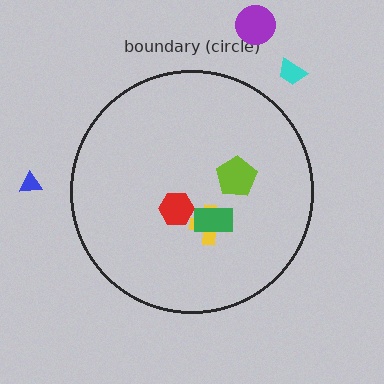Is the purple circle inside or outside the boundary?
Outside.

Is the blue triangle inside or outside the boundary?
Outside.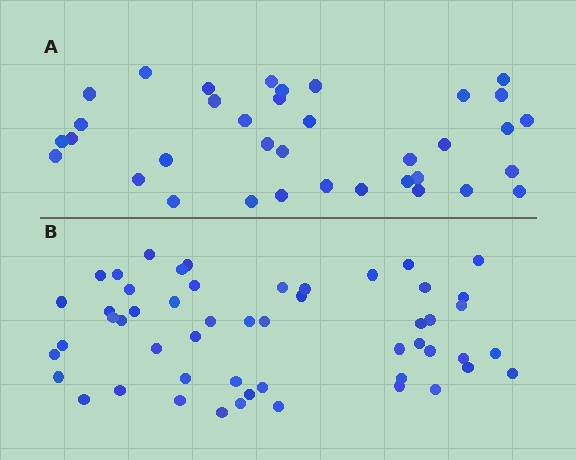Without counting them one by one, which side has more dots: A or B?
Region B (the bottom region) has more dots.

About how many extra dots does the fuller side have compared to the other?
Region B has approximately 15 more dots than region A.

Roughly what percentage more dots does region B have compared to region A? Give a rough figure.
About 45% more.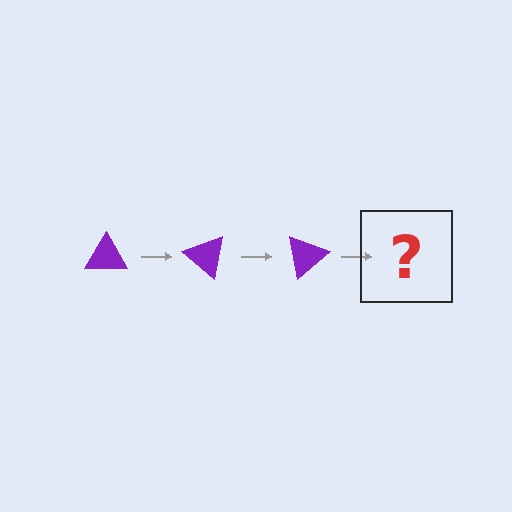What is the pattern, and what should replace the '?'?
The pattern is that the triangle rotates 40 degrees each step. The '?' should be a purple triangle rotated 120 degrees.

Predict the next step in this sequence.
The next step is a purple triangle rotated 120 degrees.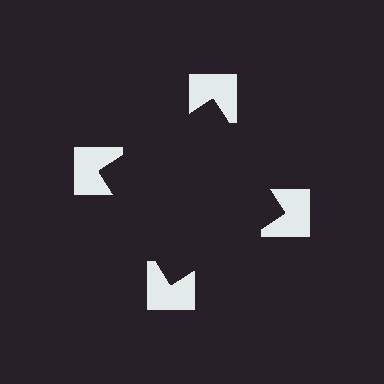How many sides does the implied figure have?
4 sides.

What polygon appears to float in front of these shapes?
An illusory square — its edges are inferred from the aligned wedge cuts in the notched squares, not physically drawn.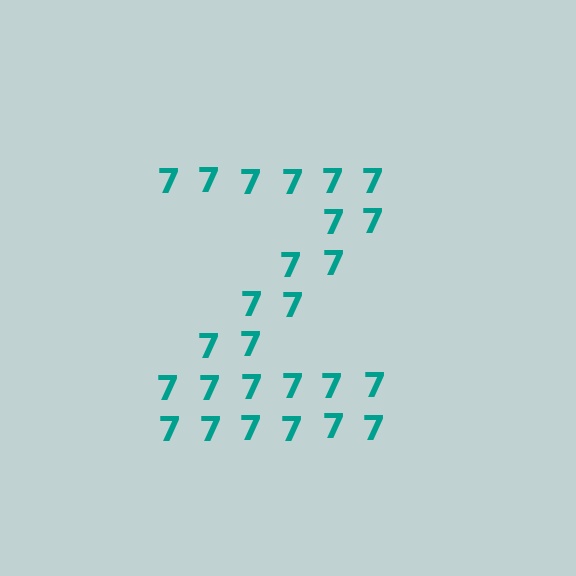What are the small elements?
The small elements are digit 7's.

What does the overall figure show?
The overall figure shows the letter Z.